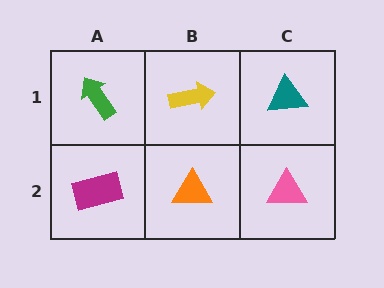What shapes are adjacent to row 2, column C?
A teal triangle (row 1, column C), an orange triangle (row 2, column B).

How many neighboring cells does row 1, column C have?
2.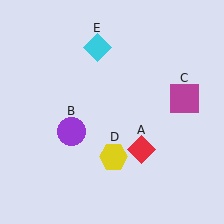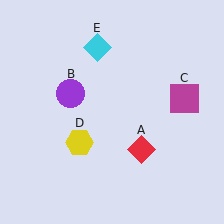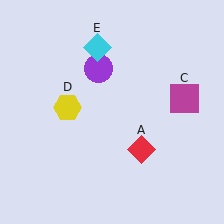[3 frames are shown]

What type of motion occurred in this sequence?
The purple circle (object B), yellow hexagon (object D) rotated clockwise around the center of the scene.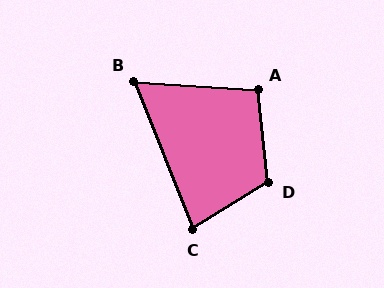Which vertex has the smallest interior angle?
B, at approximately 64 degrees.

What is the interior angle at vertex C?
Approximately 80 degrees (acute).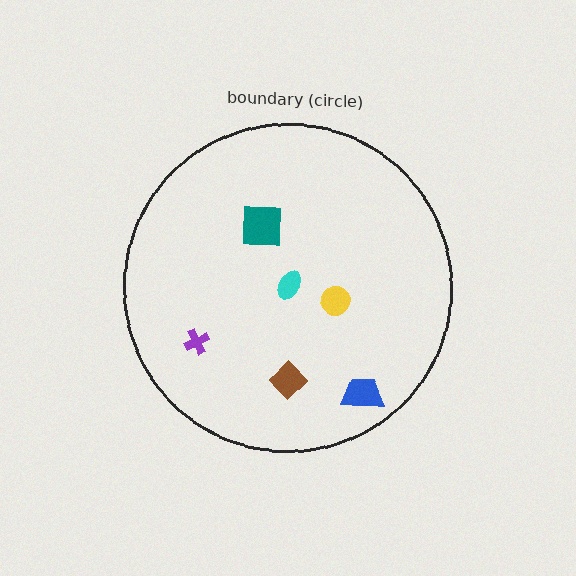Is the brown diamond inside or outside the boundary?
Inside.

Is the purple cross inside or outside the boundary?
Inside.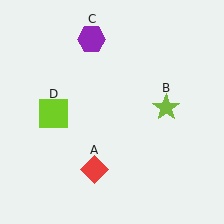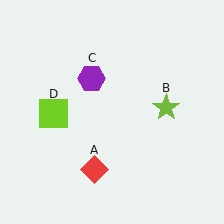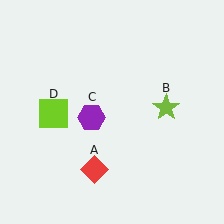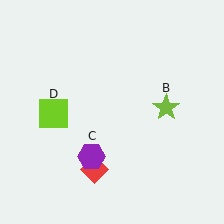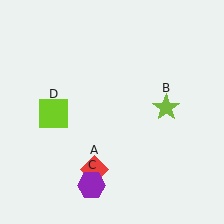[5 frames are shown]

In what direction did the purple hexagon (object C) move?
The purple hexagon (object C) moved down.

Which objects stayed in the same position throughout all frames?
Red diamond (object A) and lime star (object B) and lime square (object D) remained stationary.